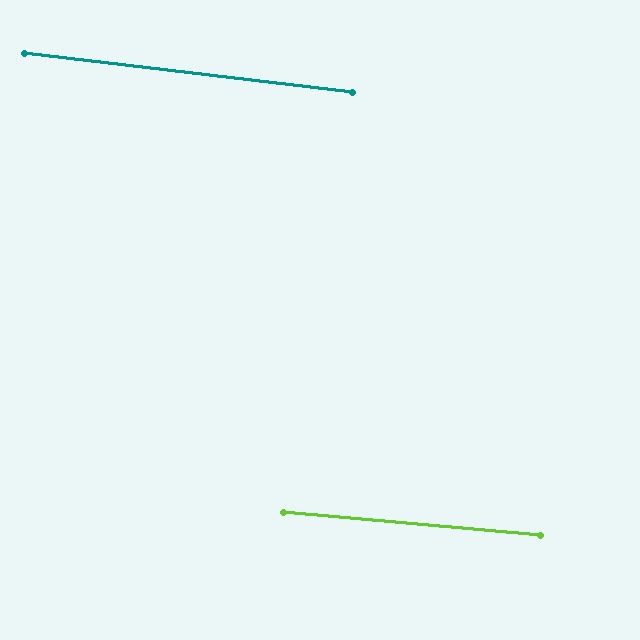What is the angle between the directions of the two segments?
Approximately 2 degrees.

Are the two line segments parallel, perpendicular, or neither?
Parallel — their directions differ by only 1.7°.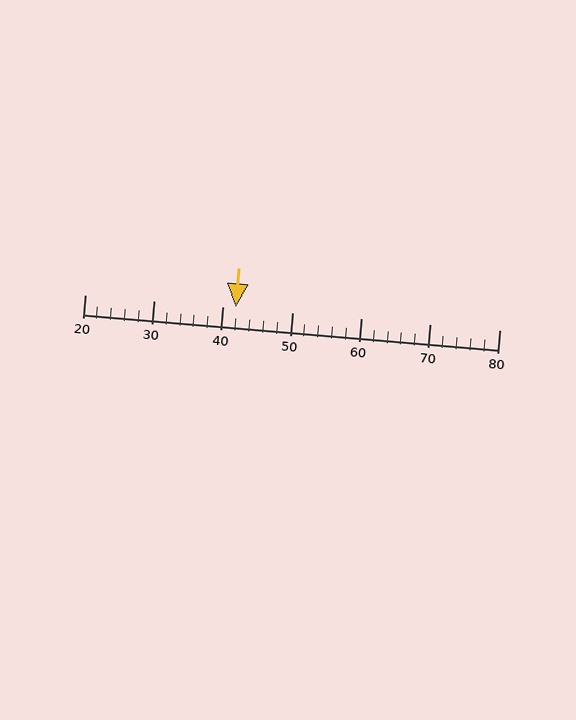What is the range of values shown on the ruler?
The ruler shows values from 20 to 80.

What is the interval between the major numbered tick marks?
The major tick marks are spaced 10 units apart.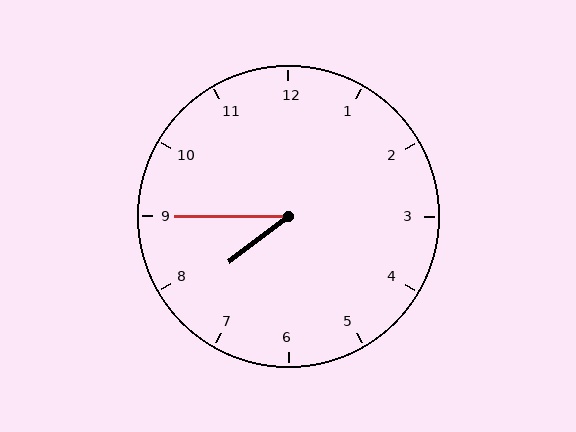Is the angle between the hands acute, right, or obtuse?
It is acute.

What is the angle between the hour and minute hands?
Approximately 38 degrees.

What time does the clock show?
7:45.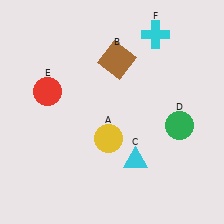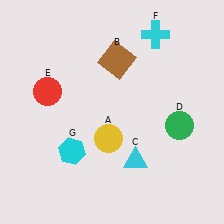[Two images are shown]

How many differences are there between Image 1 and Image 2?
There is 1 difference between the two images.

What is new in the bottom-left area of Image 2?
A cyan hexagon (G) was added in the bottom-left area of Image 2.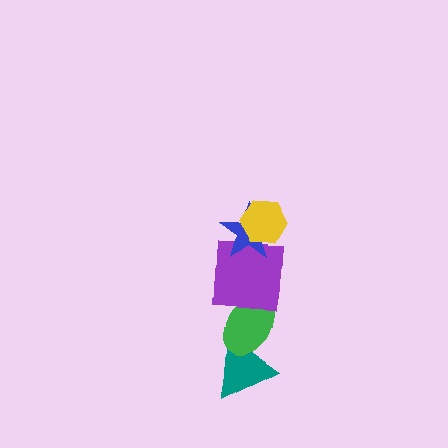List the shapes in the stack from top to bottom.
From top to bottom: the yellow hexagon, the blue star, the purple square, the green ellipse, the teal triangle.